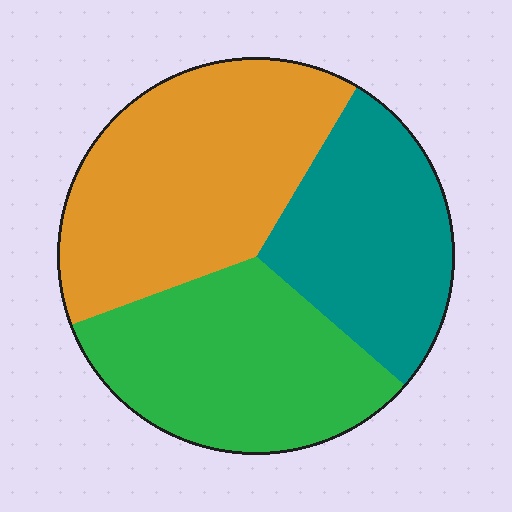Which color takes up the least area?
Teal, at roughly 30%.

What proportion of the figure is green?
Green covers about 35% of the figure.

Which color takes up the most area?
Orange, at roughly 40%.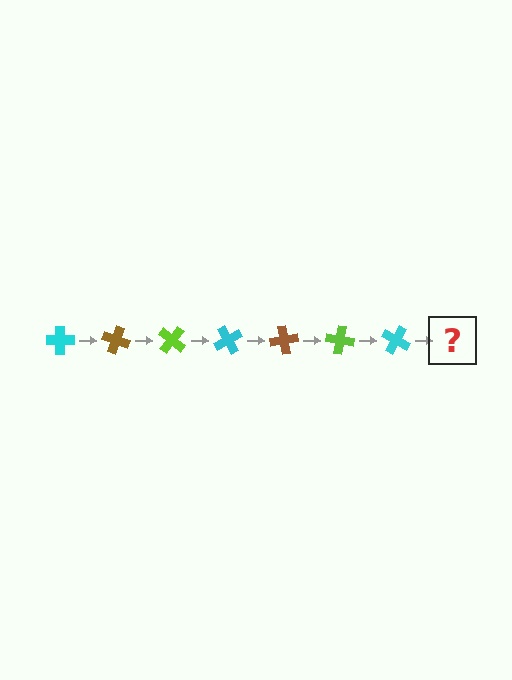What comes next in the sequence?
The next element should be a brown cross, rotated 140 degrees from the start.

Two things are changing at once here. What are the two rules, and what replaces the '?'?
The two rules are that it rotates 20 degrees each step and the color cycles through cyan, brown, and lime. The '?' should be a brown cross, rotated 140 degrees from the start.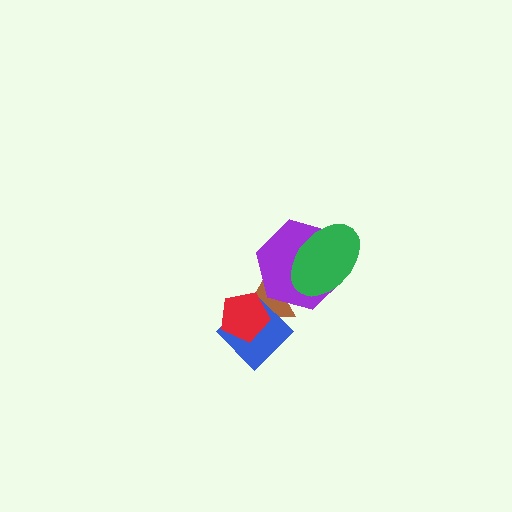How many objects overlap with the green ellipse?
1 object overlaps with the green ellipse.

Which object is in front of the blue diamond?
The red pentagon is in front of the blue diamond.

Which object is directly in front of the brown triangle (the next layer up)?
The blue diamond is directly in front of the brown triangle.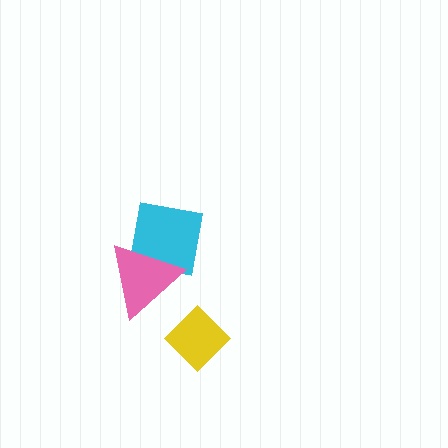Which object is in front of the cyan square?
The pink triangle is in front of the cyan square.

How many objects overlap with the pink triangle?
1 object overlaps with the pink triangle.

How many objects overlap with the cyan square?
1 object overlaps with the cyan square.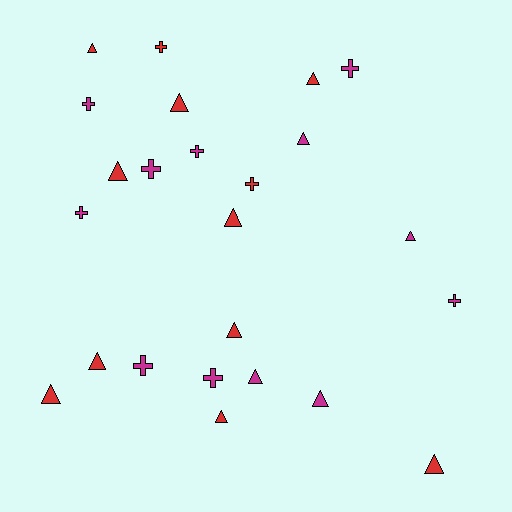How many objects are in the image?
There are 24 objects.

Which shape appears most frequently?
Triangle, with 14 objects.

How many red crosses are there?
There are 2 red crosses.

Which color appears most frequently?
Red, with 12 objects.